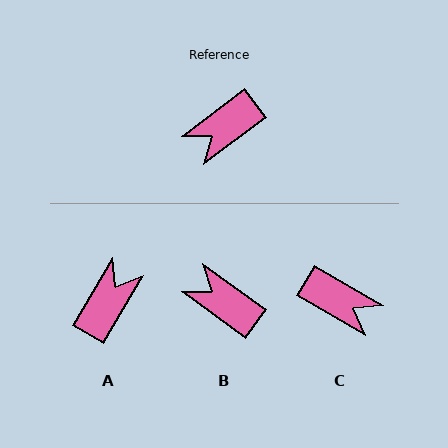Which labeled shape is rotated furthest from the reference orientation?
A, about 157 degrees away.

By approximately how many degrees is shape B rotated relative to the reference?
Approximately 73 degrees clockwise.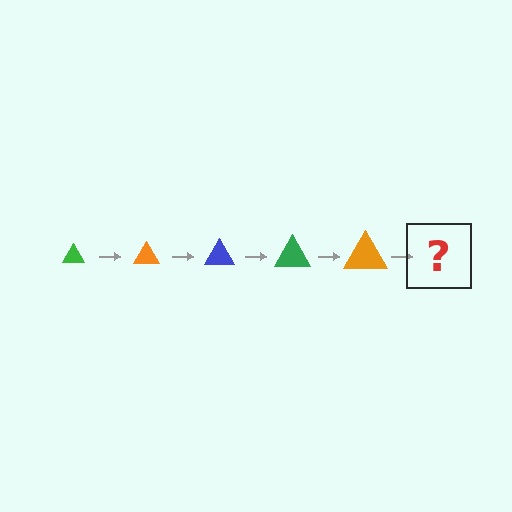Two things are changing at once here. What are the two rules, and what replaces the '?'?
The two rules are that the triangle grows larger each step and the color cycles through green, orange, and blue. The '?' should be a blue triangle, larger than the previous one.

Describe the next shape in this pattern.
It should be a blue triangle, larger than the previous one.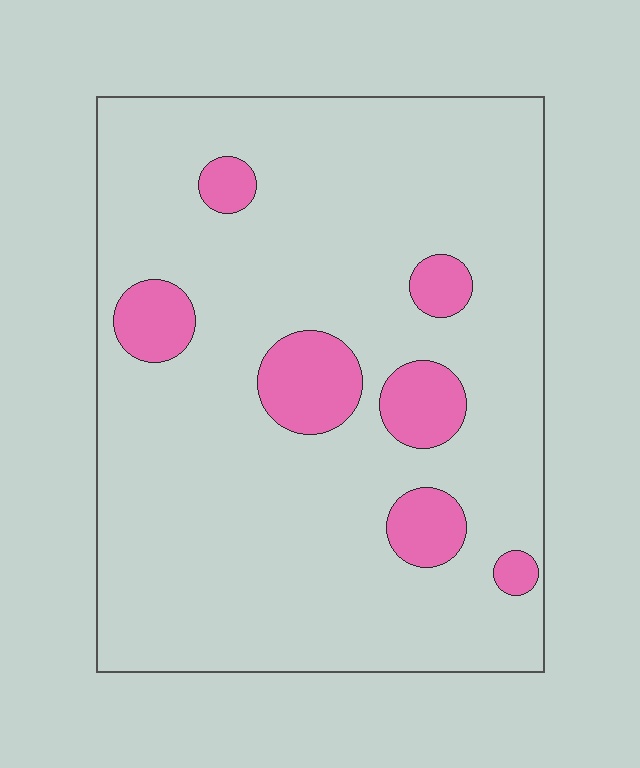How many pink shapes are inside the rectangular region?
7.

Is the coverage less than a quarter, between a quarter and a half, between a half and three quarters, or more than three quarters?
Less than a quarter.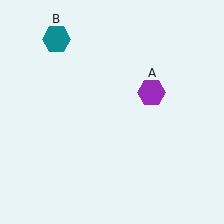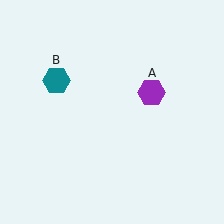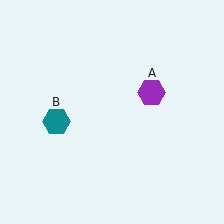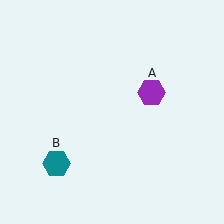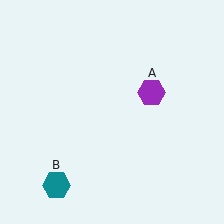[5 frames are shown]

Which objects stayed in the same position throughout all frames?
Purple hexagon (object A) remained stationary.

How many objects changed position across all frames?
1 object changed position: teal hexagon (object B).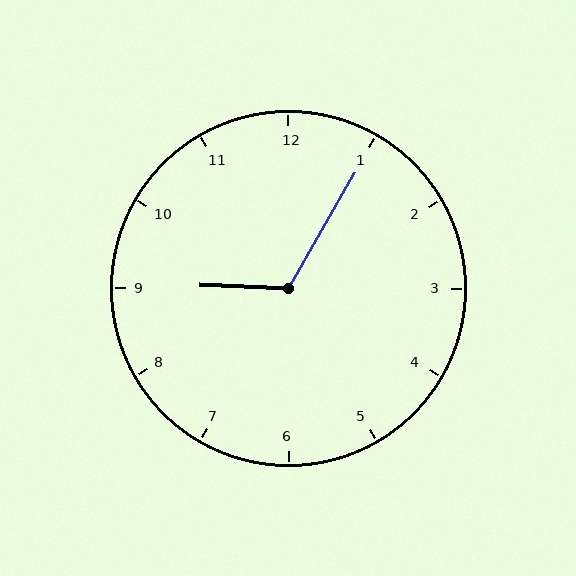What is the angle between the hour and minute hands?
Approximately 118 degrees.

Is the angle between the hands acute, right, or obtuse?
It is obtuse.